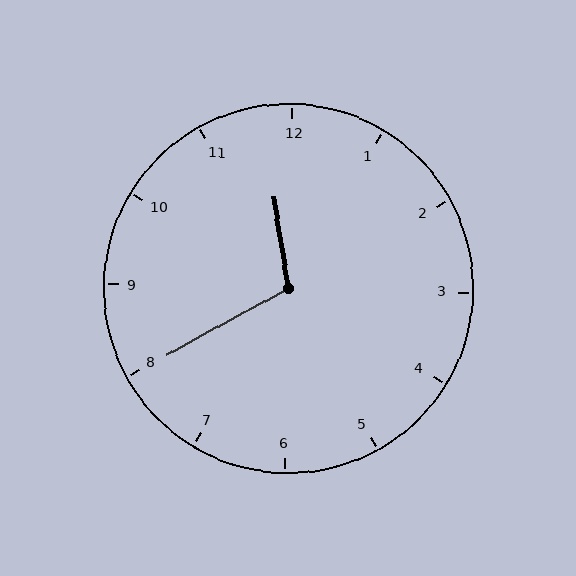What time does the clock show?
11:40.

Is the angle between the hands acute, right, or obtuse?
It is obtuse.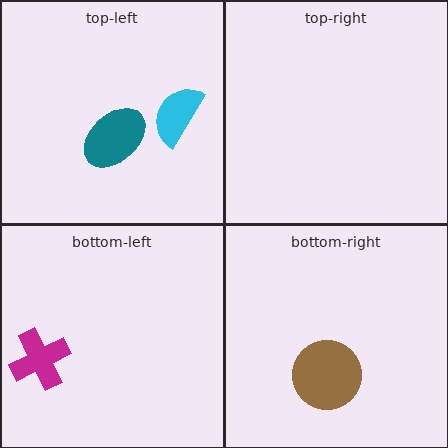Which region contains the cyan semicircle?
The top-left region.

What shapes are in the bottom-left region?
The magenta cross.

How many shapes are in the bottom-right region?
1.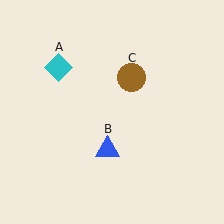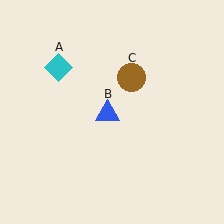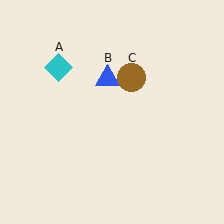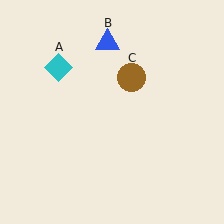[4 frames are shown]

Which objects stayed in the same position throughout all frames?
Cyan diamond (object A) and brown circle (object C) remained stationary.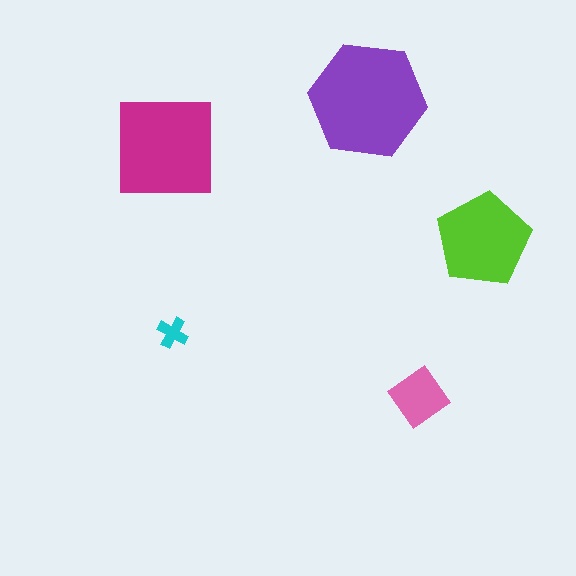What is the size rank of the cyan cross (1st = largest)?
5th.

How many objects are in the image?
There are 5 objects in the image.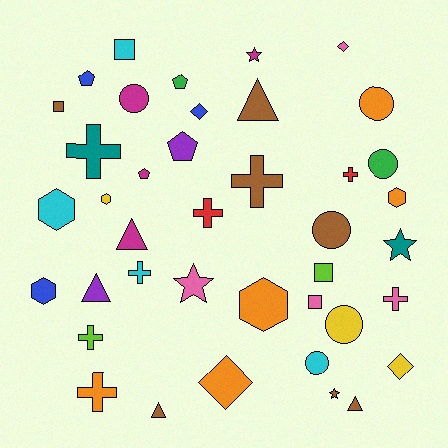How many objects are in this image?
There are 40 objects.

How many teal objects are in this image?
There are 2 teal objects.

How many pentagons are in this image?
There are 4 pentagons.